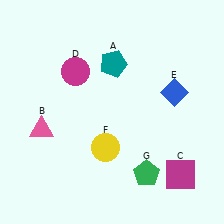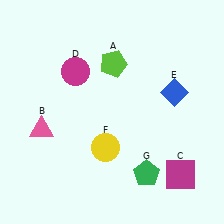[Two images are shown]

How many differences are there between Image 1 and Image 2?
There is 1 difference between the two images.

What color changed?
The pentagon (A) changed from teal in Image 1 to lime in Image 2.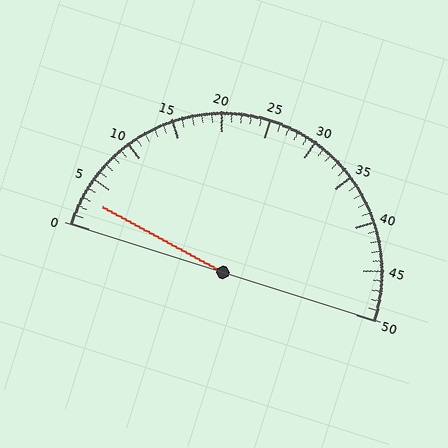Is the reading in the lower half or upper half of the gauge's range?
The reading is in the lower half of the range (0 to 50).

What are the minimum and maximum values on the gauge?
The gauge ranges from 0 to 50.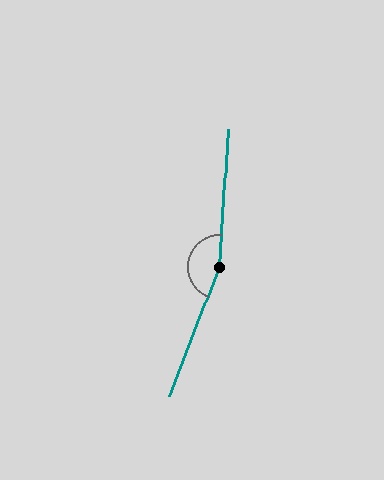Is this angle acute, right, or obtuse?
It is obtuse.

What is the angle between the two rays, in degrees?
Approximately 162 degrees.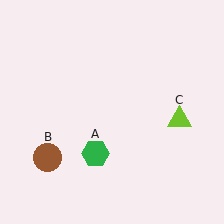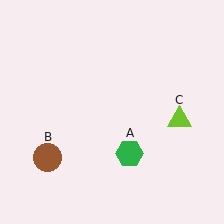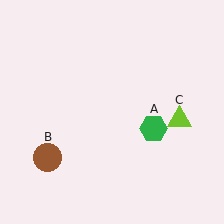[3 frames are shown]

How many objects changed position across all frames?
1 object changed position: green hexagon (object A).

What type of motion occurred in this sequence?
The green hexagon (object A) rotated counterclockwise around the center of the scene.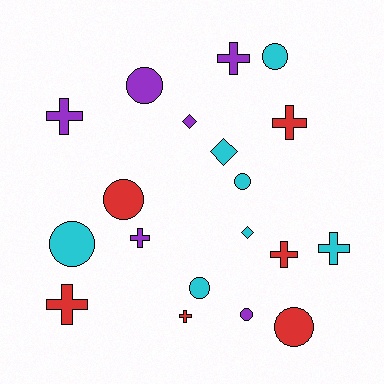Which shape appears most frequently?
Cross, with 8 objects.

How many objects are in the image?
There are 19 objects.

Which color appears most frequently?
Cyan, with 7 objects.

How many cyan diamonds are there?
There are 2 cyan diamonds.